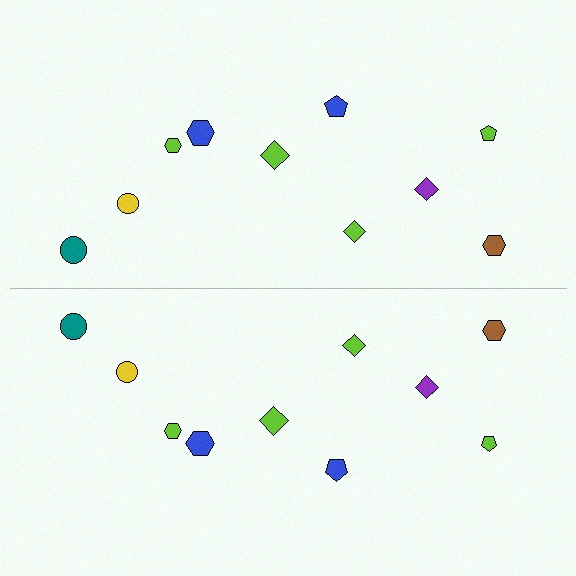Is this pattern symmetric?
Yes, this pattern has bilateral (reflection) symmetry.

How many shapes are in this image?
There are 20 shapes in this image.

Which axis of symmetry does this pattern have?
The pattern has a horizontal axis of symmetry running through the center of the image.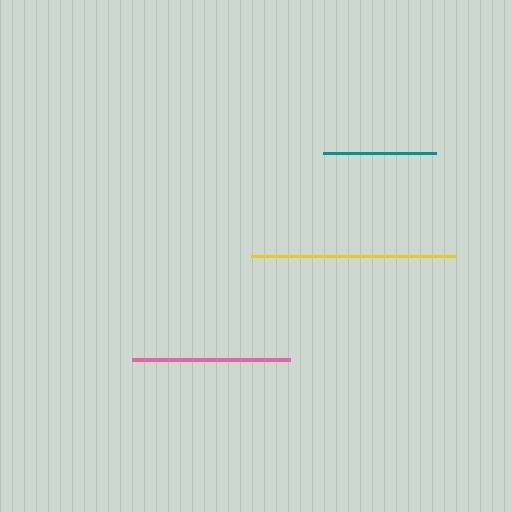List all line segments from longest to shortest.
From longest to shortest: yellow, pink, teal.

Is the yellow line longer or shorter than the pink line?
The yellow line is longer than the pink line.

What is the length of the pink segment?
The pink segment is approximately 158 pixels long.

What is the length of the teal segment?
The teal segment is approximately 113 pixels long.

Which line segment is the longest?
The yellow line is the longest at approximately 205 pixels.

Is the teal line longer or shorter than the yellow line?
The yellow line is longer than the teal line.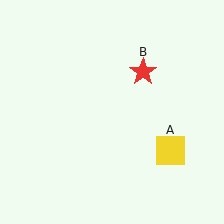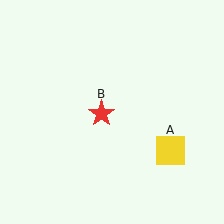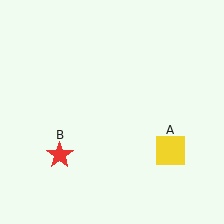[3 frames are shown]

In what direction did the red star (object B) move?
The red star (object B) moved down and to the left.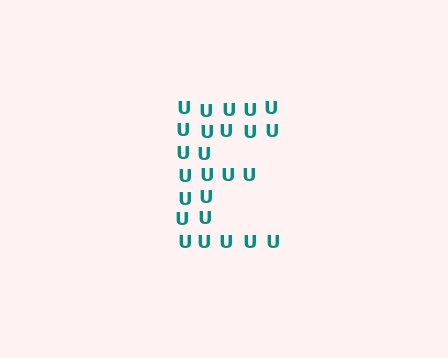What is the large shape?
The large shape is the letter E.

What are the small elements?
The small elements are letter U's.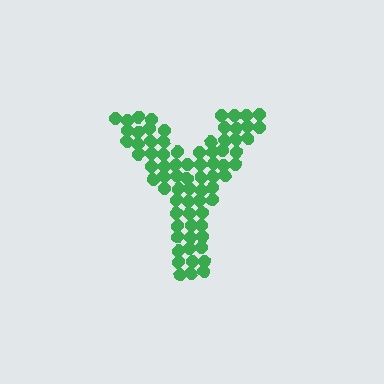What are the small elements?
The small elements are circles.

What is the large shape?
The large shape is the letter Y.